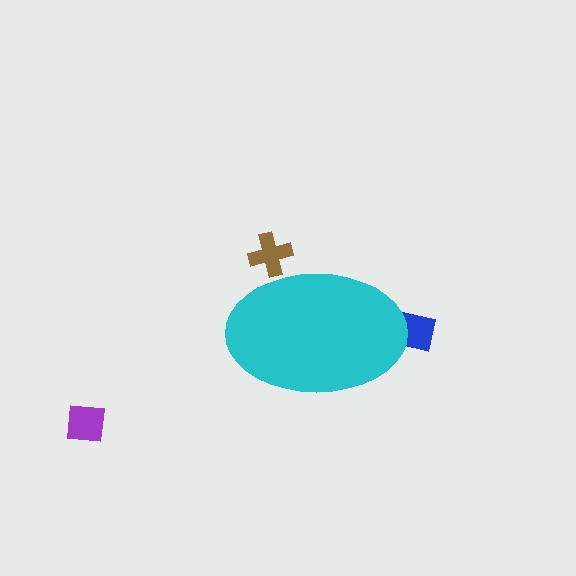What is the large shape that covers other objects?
A cyan ellipse.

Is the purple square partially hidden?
No, the purple square is fully visible.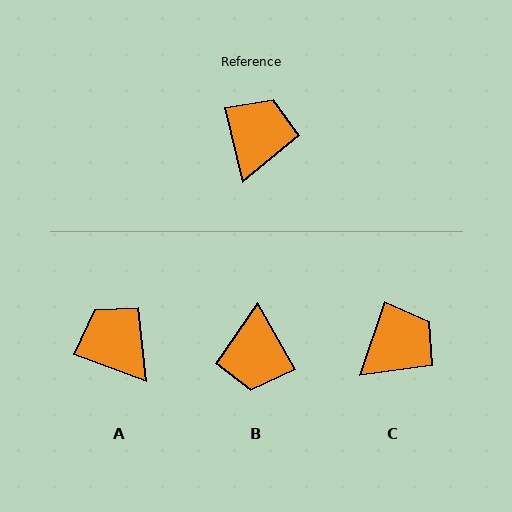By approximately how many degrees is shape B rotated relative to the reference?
Approximately 164 degrees clockwise.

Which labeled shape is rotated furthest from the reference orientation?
B, about 164 degrees away.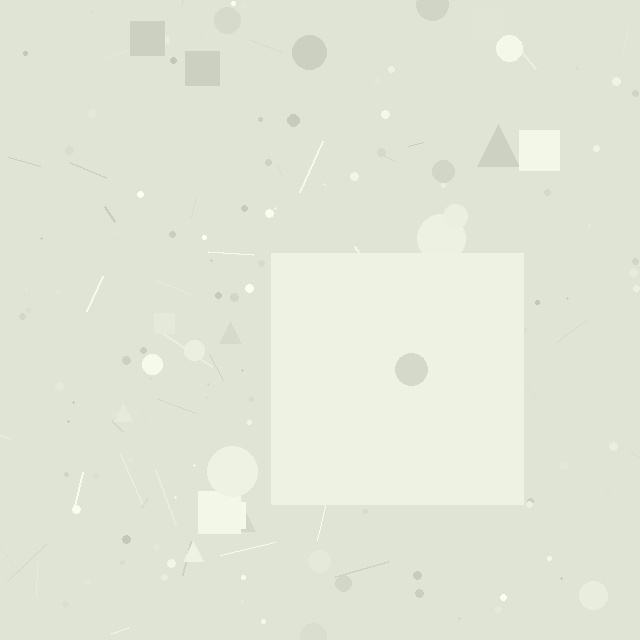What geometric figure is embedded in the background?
A square is embedded in the background.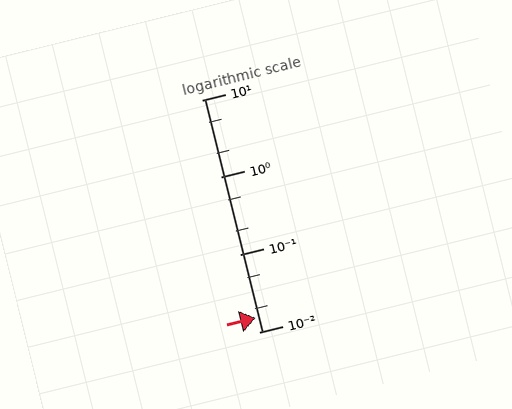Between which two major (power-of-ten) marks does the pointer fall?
The pointer is between 0.01 and 0.1.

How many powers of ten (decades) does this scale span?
The scale spans 3 decades, from 0.01 to 10.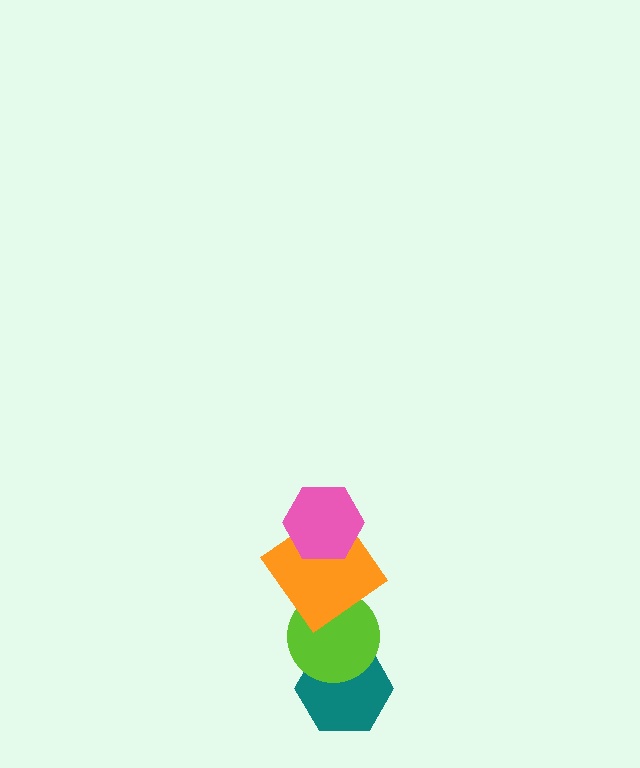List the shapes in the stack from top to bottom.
From top to bottom: the pink hexagon, the orange diamond, the lime circle, the teal hexagon.